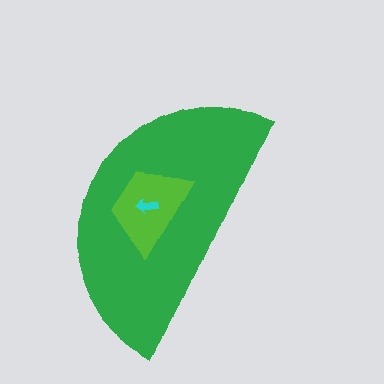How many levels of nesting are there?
3.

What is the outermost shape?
The green semicircle.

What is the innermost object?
The cyan arrow.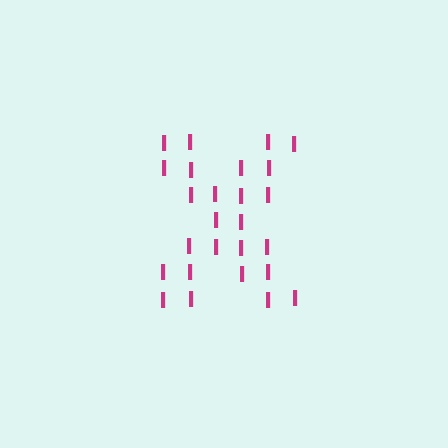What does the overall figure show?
The overall figure shows the letter X.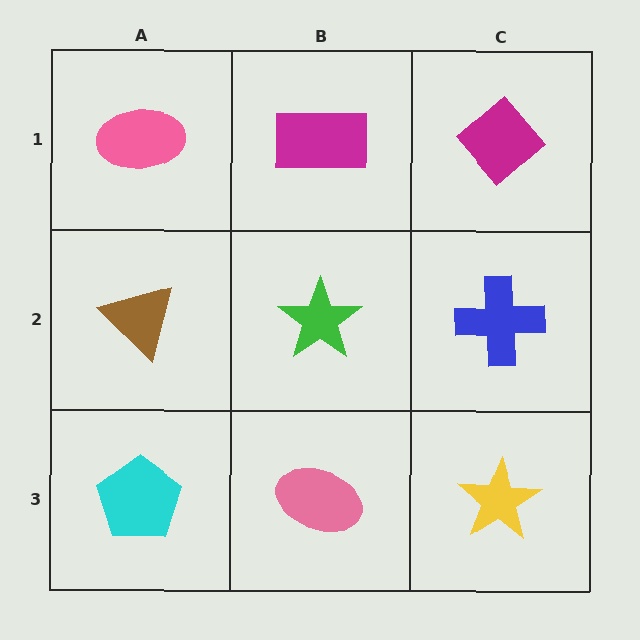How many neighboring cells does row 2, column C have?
3.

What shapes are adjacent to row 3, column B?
A green star (row 2, column B), a cyan pentagon (row 3, column A), a yellow star (row 3, column C).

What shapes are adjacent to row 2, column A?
A pink ellipse (row 1, column A), a cyan pentagon (row 3, column A), a green star (row 2, column B).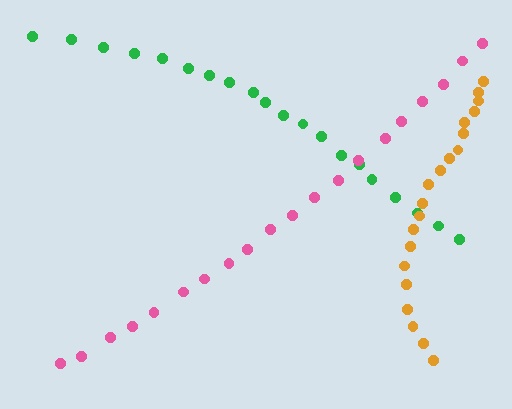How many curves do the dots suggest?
There are 3 distinct paths.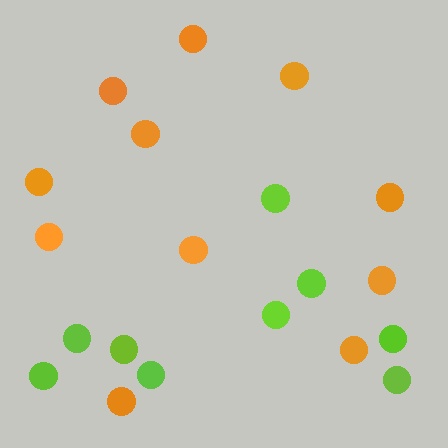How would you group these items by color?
There are 2 groups: one group of orange circles (11) and one group of lime circles (9).